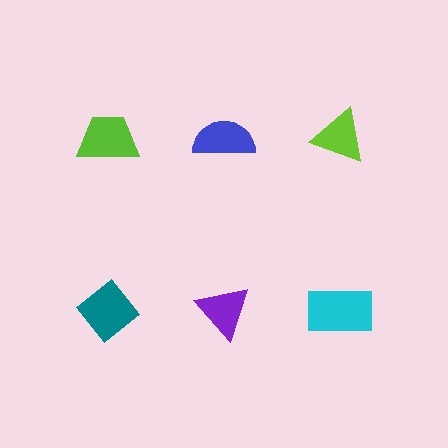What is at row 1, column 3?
A lime triangle.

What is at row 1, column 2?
A blue semicircle.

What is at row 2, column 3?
A cyan rectangle.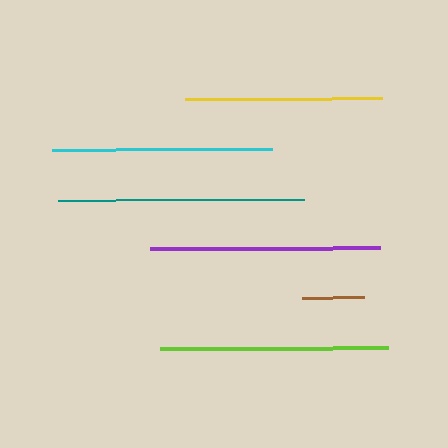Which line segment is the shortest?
The brown line is the shortest at approximately 62 pixels.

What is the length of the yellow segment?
The yellow segment is approximately 197 pixels long.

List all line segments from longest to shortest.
From longest to shortest: teal, purple, lime, cyan, yellow, brown.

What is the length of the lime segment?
The lime segment is approximately 227 pixels long.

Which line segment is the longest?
The teal line is the longest at approximately 246 pixels.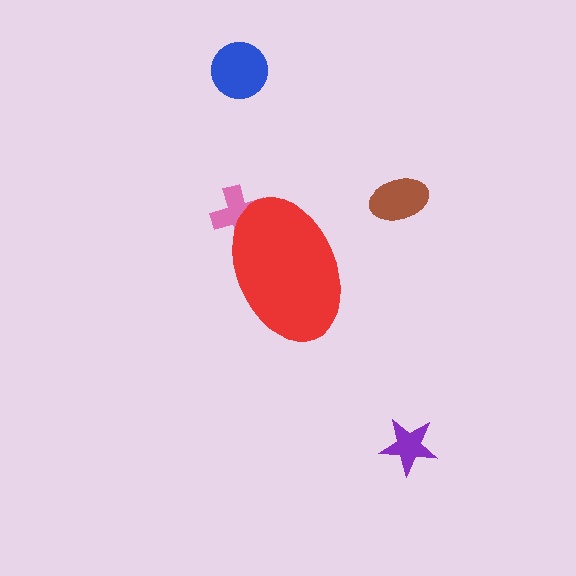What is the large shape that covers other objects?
A red ellipse.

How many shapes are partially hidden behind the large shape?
1 shape is partially hidden.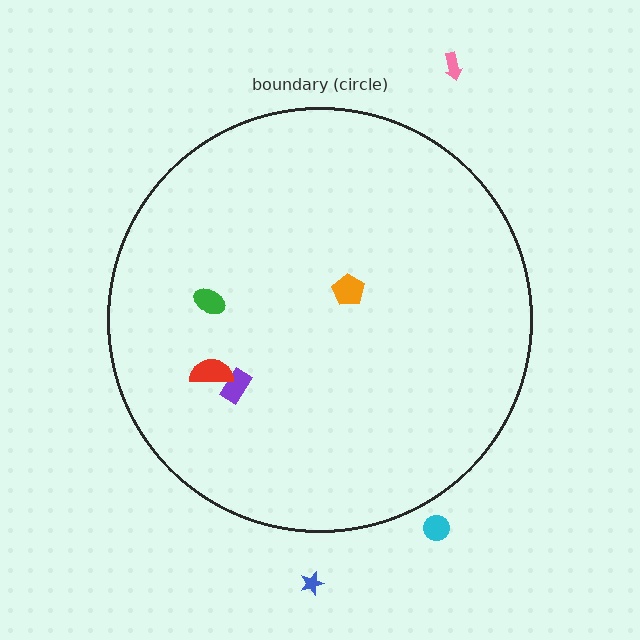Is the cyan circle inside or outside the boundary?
Outside.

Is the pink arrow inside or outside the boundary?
Outside.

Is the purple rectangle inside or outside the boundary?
Inside.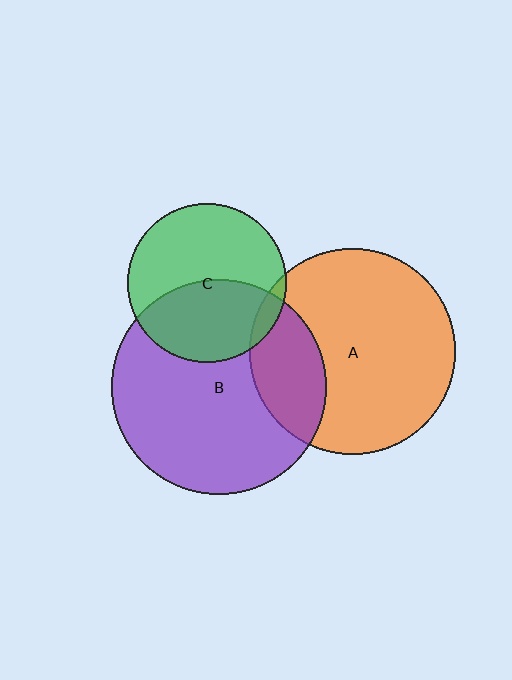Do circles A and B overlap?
Yes.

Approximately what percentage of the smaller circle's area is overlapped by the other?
Approximately 25%.